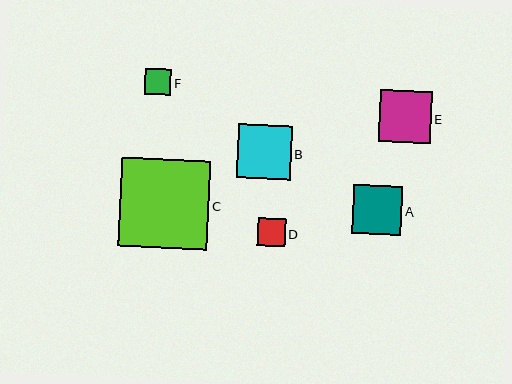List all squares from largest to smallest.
From largest to smallest: C, B, E, A, D, F.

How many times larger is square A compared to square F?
Square A is approximately 1.9 times the size of square F.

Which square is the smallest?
Square F is the smallest with a size of approximately 26 pixels.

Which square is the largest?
Square C is the largest with a size of approximately 89 pixels.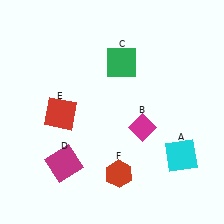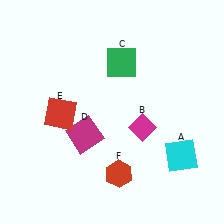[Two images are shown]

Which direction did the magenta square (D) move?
The magenta square (D) moved up.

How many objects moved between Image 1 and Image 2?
1 object moved between the two images.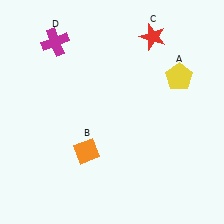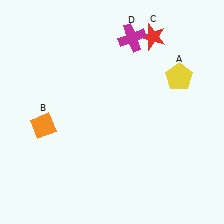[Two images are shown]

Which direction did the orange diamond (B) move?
The orange diamond (B) moved left.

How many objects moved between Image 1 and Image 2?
2 objects moved between the two images.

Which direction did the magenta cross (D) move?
The magenta cross (D) moved right.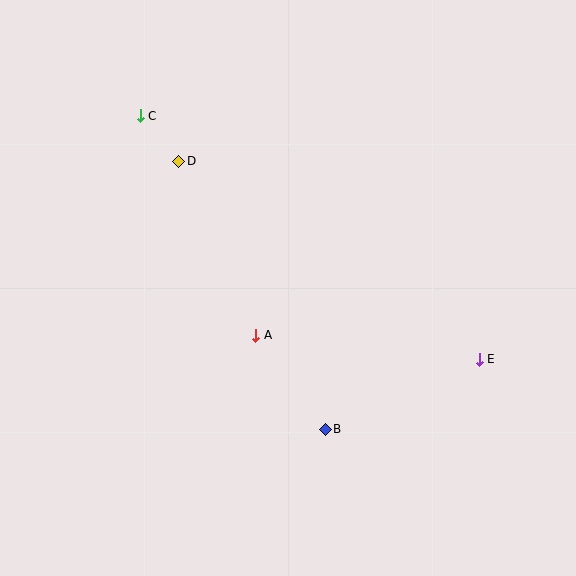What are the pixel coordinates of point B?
Point B is at (325, 429).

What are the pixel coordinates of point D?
Point D is at (179, 161).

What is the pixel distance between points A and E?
The distance between A and E is 225 pixels.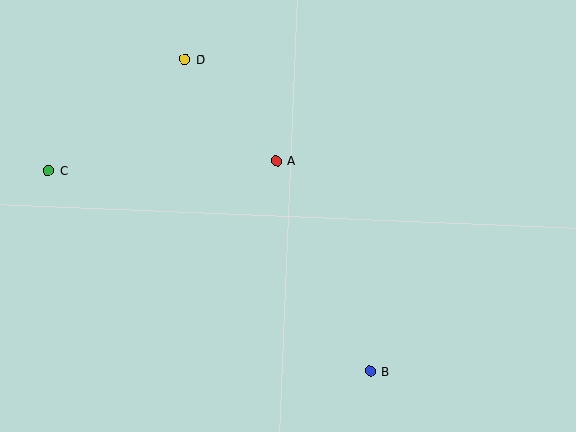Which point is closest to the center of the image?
Point A at (276, 161) is closest to the center.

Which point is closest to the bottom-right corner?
Point B is closest to the bottom-right corner.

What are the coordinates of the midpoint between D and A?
The midpoint between D and A is at (231, 110).